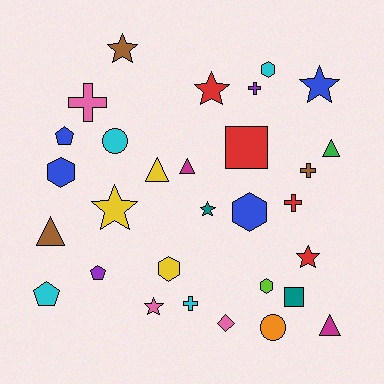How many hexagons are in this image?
There are 5 hexagons.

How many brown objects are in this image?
There are 3 brown objects.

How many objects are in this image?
There are 30 objects.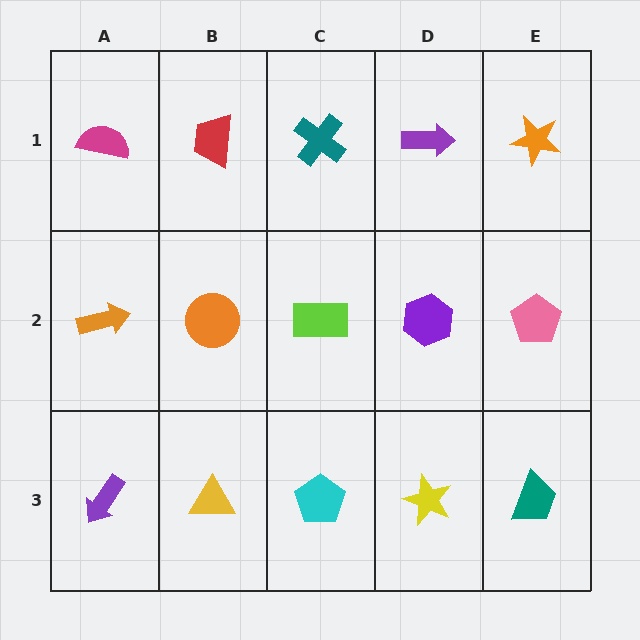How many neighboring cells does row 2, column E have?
3.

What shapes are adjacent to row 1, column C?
A lime rectangle (row 2, column C), a red trapezoid (row 1, column B), a purple arrow (row 1, column D).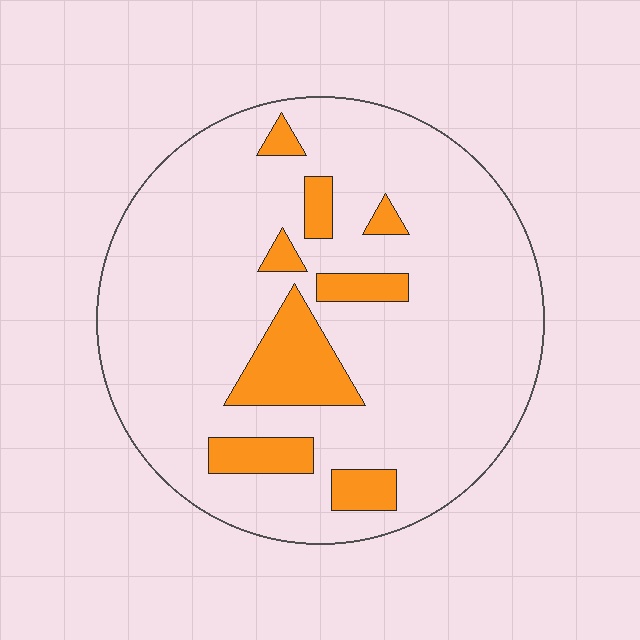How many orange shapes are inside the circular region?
8.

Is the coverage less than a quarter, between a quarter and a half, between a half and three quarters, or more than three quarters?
Less than a quarter.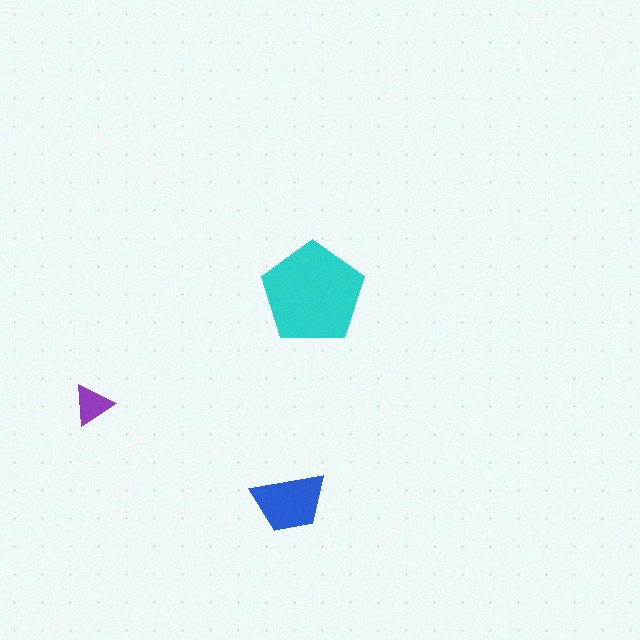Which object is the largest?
The cyan pentagon.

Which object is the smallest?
The purple triangle.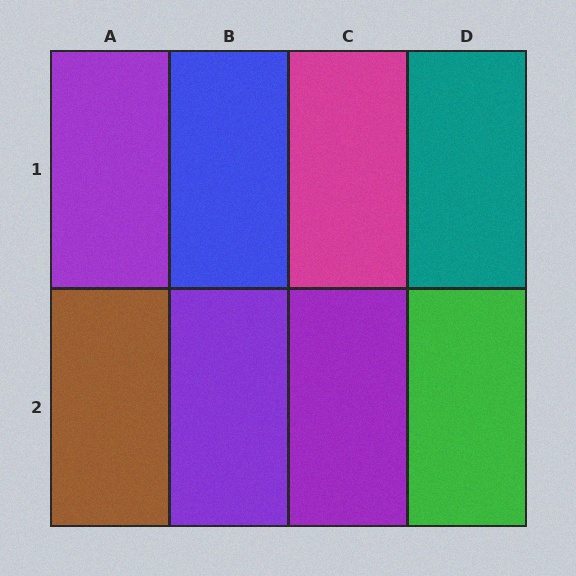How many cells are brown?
1 cell is brown.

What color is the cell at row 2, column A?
Brown.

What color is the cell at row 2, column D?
Green.